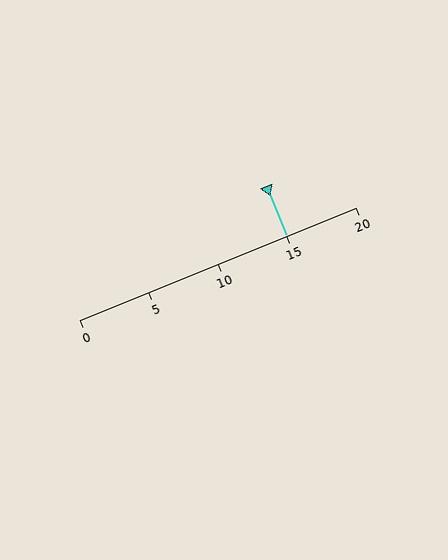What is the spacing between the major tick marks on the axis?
The major ticks are spaced 5 apart.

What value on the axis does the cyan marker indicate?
The marker indicates approximately 15.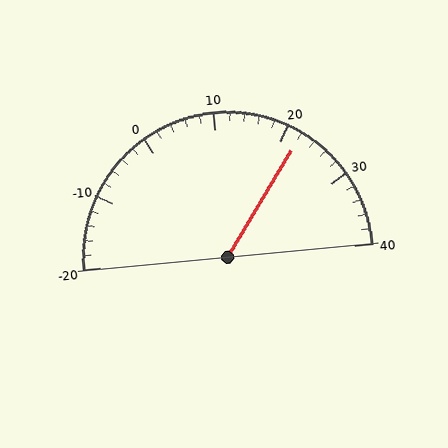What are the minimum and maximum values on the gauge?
The gauge ranges from -20 to 40.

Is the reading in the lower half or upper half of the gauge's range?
The reading is in the upper half of the range (-20 to 40).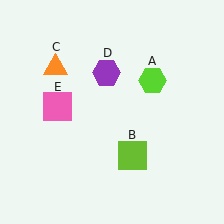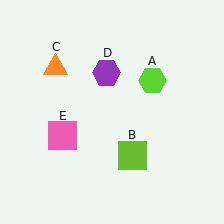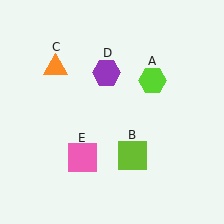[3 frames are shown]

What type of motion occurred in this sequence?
The pink square (object E) rotated counterclockwise around the center of the scene.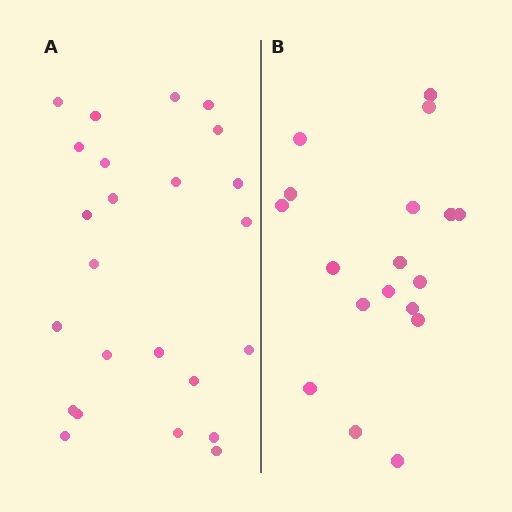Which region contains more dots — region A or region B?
Region A (the left region) has more dots.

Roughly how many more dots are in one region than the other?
Region A has about 6 more dots than region B.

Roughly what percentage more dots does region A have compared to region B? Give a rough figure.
About 35% more.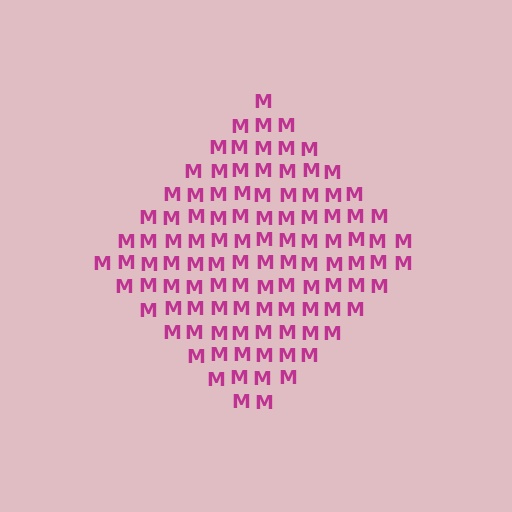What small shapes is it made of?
It is made of small letter M's.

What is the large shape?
The large shape is a diamond.